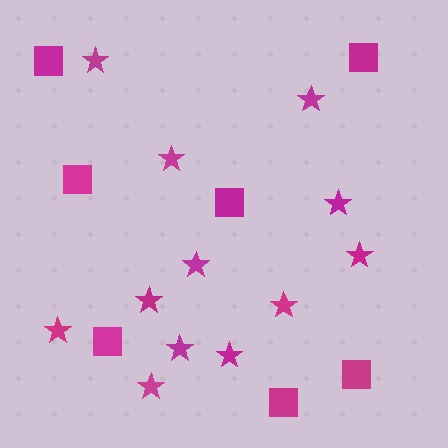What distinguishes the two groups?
There are 2 groups: one group of squares (7) and one group of stars (12).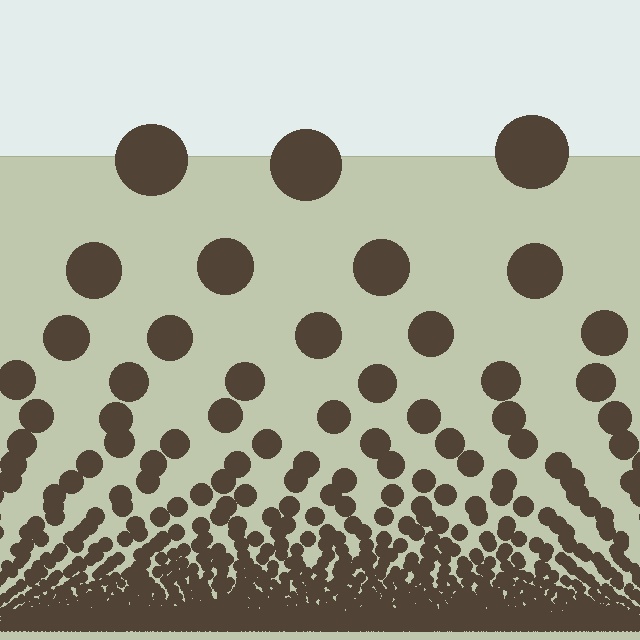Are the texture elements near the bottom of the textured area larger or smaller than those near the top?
Smaller. The gradient is inverted — elements near the bottom are smaller and denser.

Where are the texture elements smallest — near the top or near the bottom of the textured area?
Near the bottom.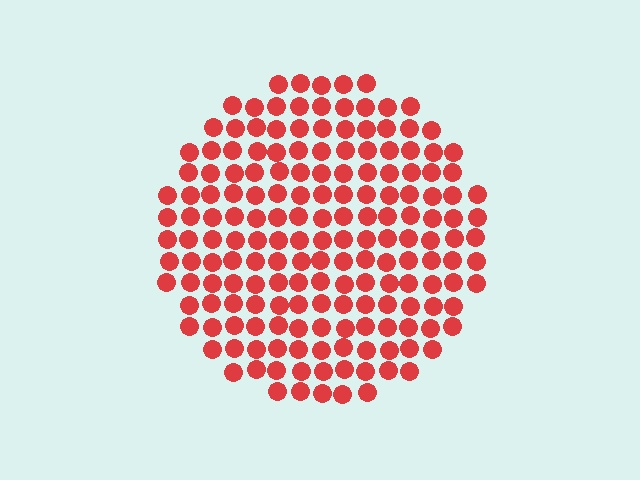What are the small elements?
The small elements are circles.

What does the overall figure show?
The overall figure shows a circle.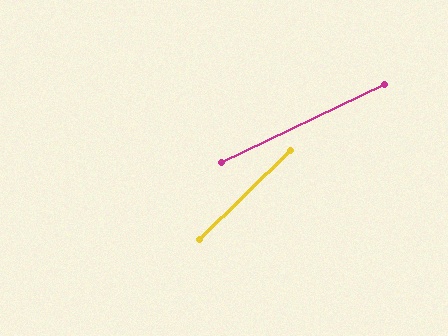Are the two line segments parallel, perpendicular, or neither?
Neither parallel nor perpendicular — they differ by about 19°.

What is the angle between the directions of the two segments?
Approximately 19 degrees.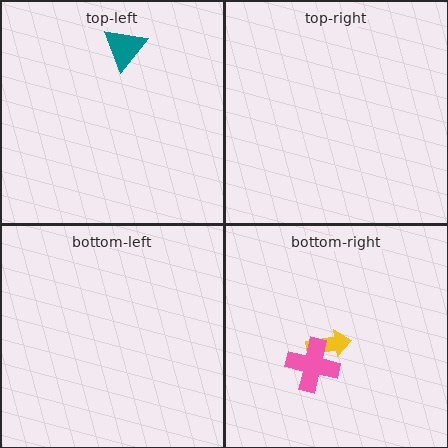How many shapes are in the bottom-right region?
2.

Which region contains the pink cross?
The bottom-right region.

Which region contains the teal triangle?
The top-left region.